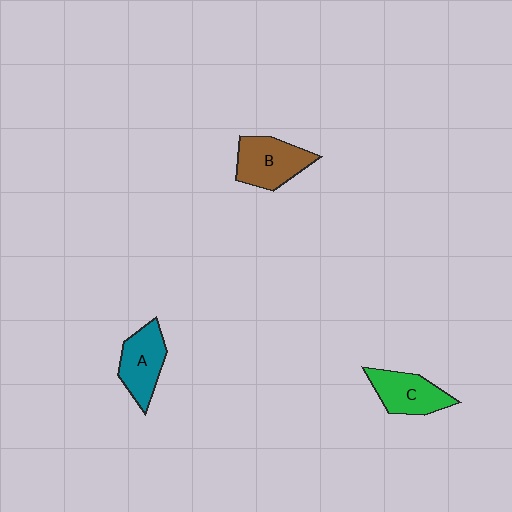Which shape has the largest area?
Shape B (brown).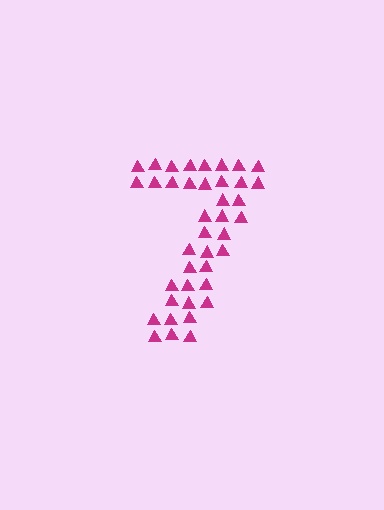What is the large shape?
The large shape is the digit 7.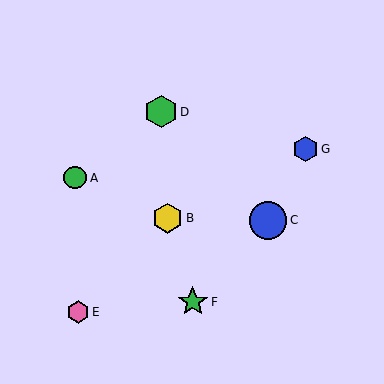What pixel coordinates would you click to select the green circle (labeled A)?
Click at (75, 178) to select the green circle A.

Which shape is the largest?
The blue circle (labeled C) is the largest.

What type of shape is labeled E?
Shape E is a pink hexagon.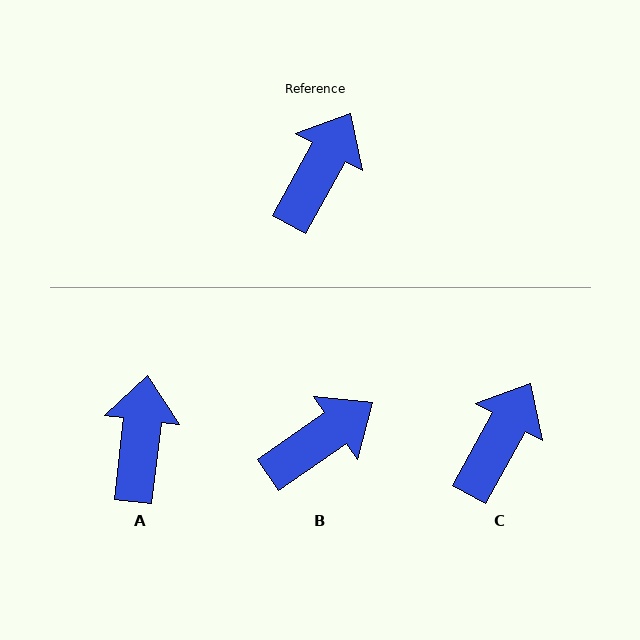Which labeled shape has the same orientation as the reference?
C.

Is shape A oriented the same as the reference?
No, it is off by about 23 degrees.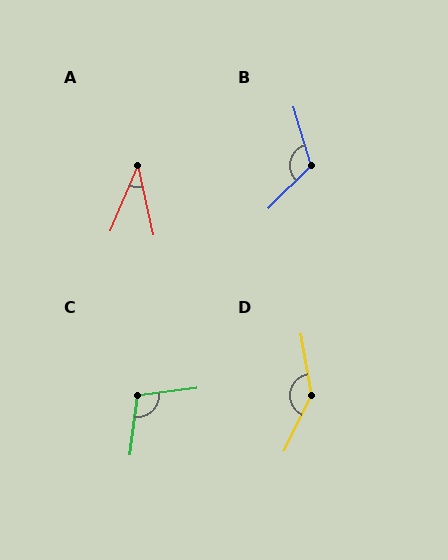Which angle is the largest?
D, at approximately 144 degrees.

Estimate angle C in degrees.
Approximately 104 degrees.